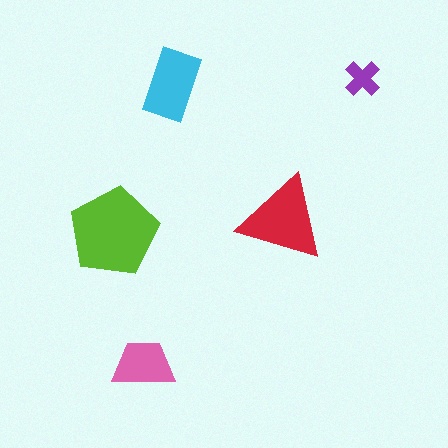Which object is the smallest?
The purple cross.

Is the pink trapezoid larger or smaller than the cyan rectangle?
Smaller.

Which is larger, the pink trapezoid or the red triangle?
The red triangle.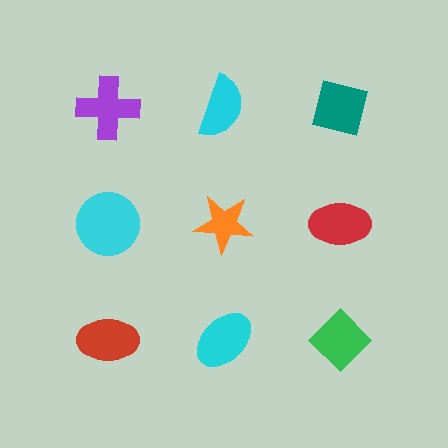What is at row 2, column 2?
An orange star.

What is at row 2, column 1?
A cyan circle.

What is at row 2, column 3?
A red ellipse.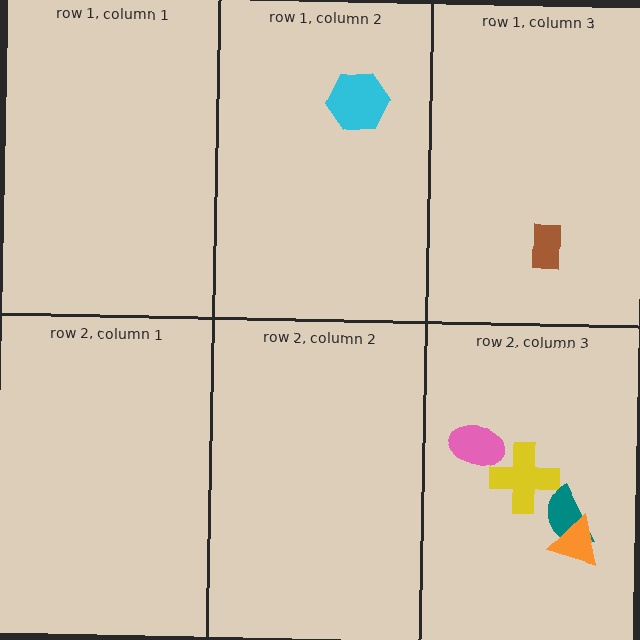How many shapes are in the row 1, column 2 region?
1.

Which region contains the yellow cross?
The row 2, column 3 region.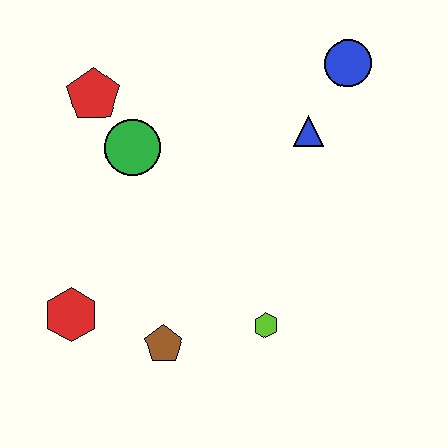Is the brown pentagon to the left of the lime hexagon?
Yes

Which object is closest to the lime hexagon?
The brown pentagon is closest to the lime hexagon.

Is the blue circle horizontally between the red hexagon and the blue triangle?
No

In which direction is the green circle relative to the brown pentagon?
The green circle is above the brown pentagon.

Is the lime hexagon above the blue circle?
No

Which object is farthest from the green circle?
The blue circle is farthest from the green circle.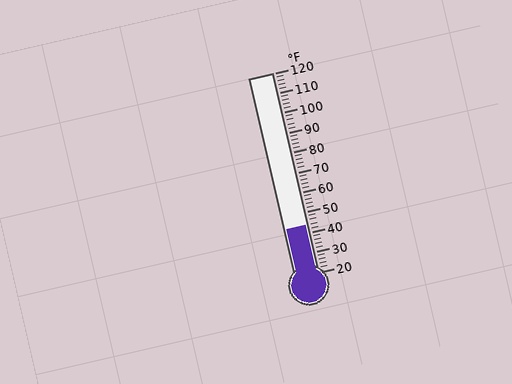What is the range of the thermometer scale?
The thermometer scale ranges from 20°F to 120°F.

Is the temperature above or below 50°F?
The temperature is below 50°F.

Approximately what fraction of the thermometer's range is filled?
The thermometer is filled to approximately 25% of its range.